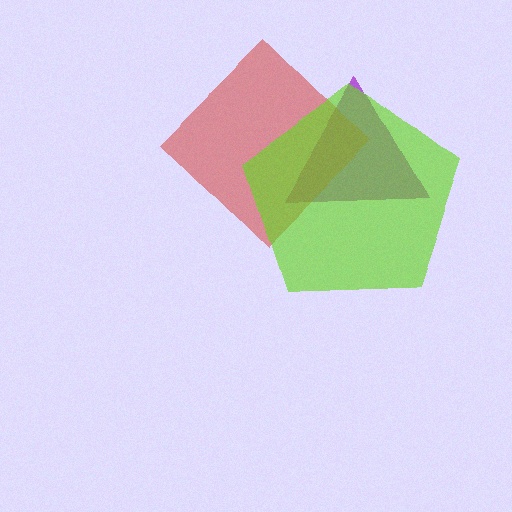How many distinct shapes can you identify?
There are 3 distinct shapes: a purple triangle, a red diamond, a lime pentagon.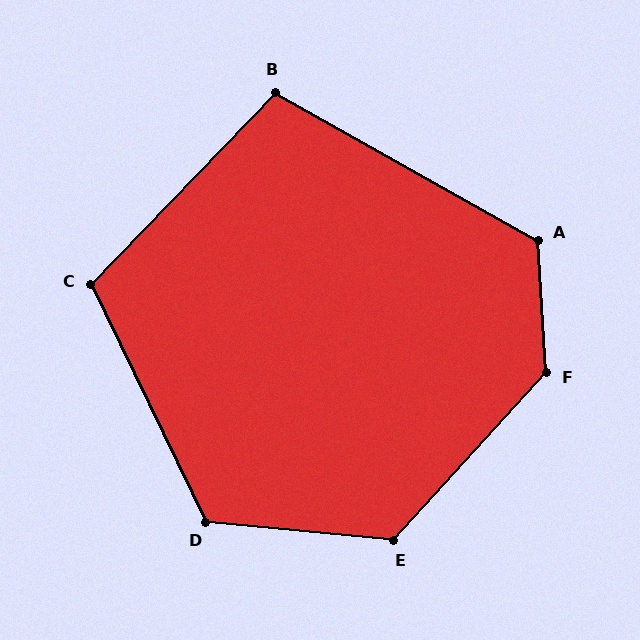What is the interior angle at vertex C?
Approximately 110 degrees (obtuse).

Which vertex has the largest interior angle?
F, at approximately 134 degrees.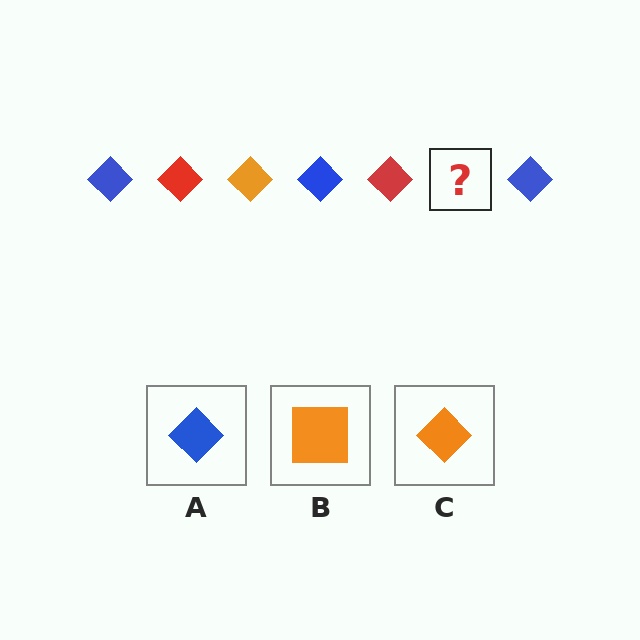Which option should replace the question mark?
Option C.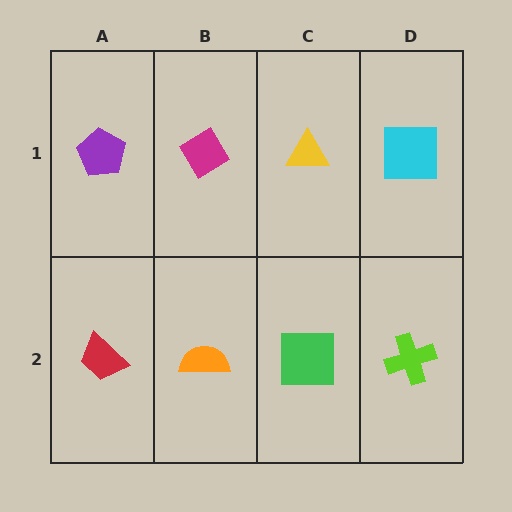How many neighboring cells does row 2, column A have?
2.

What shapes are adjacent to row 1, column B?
An orange semicircle (row 2, column B), a purple pentagon (row 1, column A), a yellow triangle (row 1, column C).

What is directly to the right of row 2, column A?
An orange semicircle.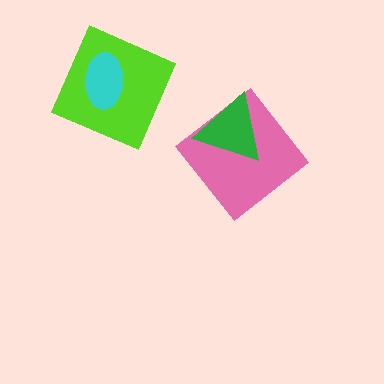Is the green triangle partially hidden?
No, no other shape covers it.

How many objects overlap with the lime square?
1 object overlaps with the lime square.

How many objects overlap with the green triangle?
1 object overlaps with the green triangle.